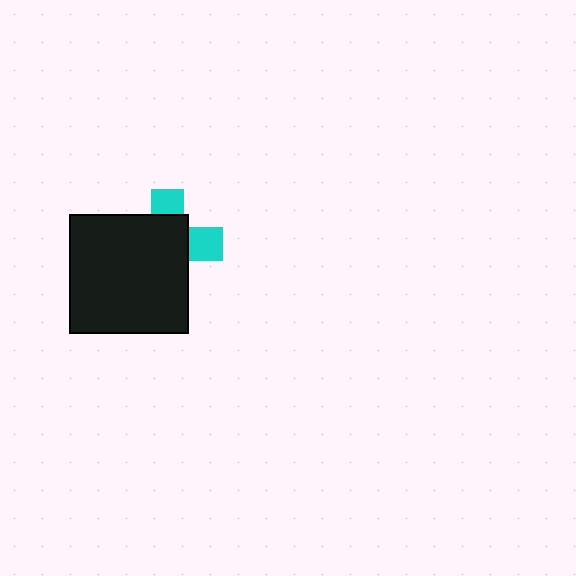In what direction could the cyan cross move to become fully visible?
The cyan cross could move toward the upper-right. That would shift it out from behind the black square entirely.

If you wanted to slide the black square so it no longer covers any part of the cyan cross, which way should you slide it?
Slide it toward the lower-left — that is the most direct way to separate the two shapes.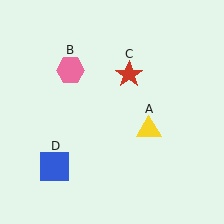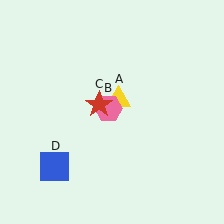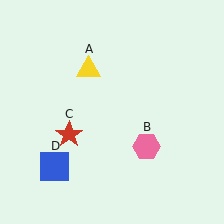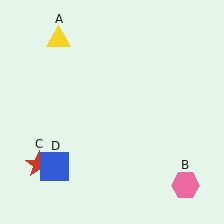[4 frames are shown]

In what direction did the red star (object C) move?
The red star (object C) moved down and to the left.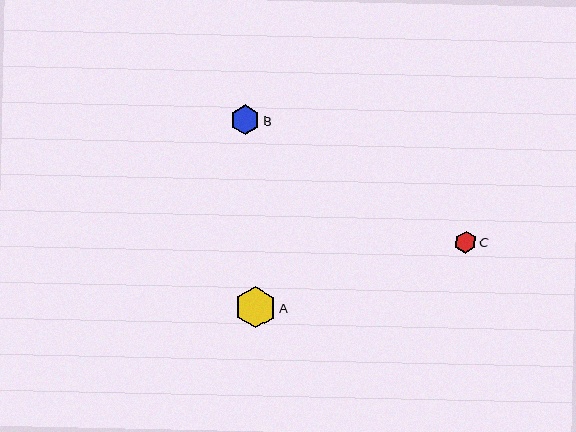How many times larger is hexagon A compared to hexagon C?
Hexagon A is approximately 1.9 times the size of hexagon C.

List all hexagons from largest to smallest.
From largest to smallest: A, B, C.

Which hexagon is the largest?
Hexagon A is the largest with a size of approximately 41 pixels.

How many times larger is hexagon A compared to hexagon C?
Hexagon A is approximately 1.9 times the size of hexagon C.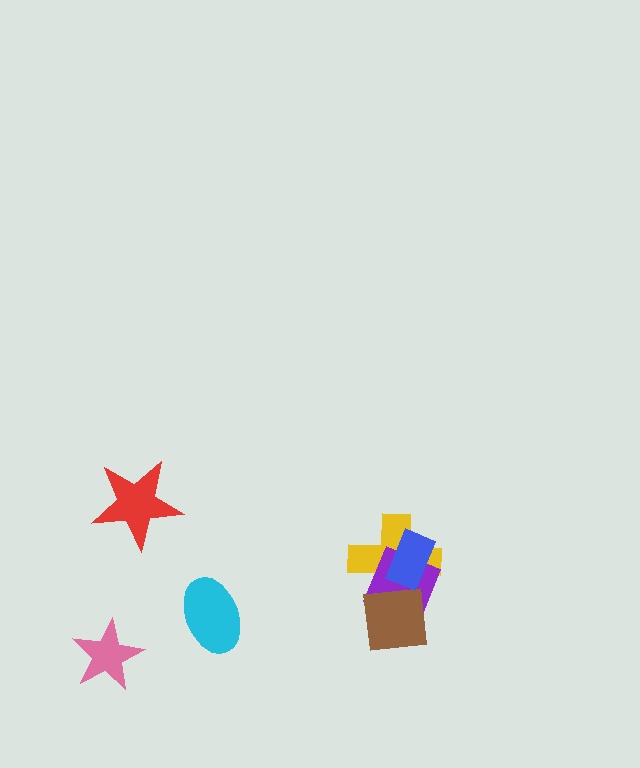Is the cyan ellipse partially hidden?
No, no other shape covers it.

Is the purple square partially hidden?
Yes, it is partially covered by another shape.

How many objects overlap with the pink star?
0 objects overlap with the pink star.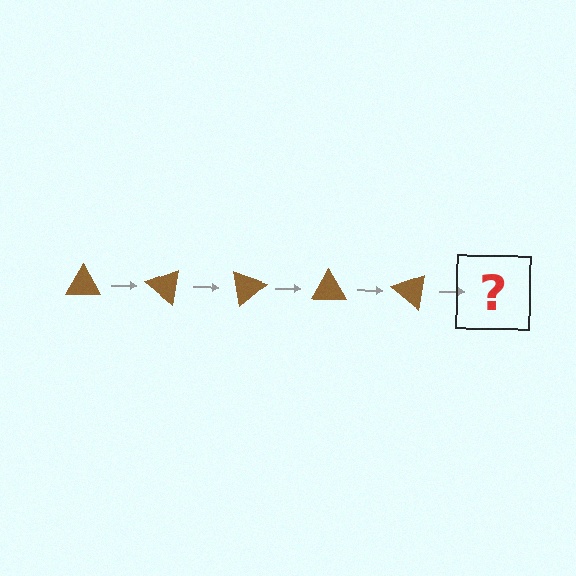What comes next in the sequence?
The next element should be a brown triangle rotated 200 degrees.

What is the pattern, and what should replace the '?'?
The pattern is that the triangle rotates 40 degrees each step. The '?' should be a brown triangle rotated 200 degrees.